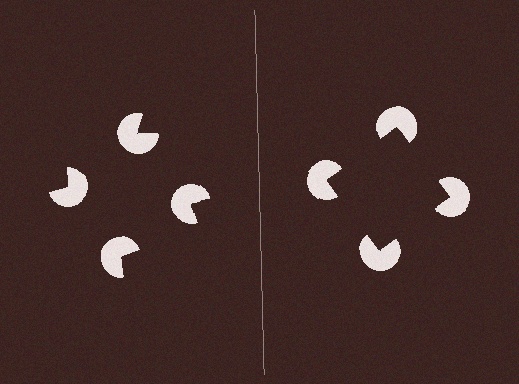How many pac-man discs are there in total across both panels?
8 — 4 on each side.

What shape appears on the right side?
An illusory square.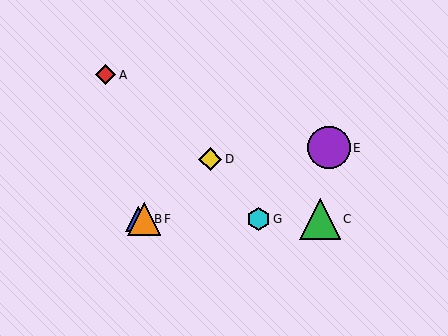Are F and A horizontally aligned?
No, F is at y≈219 and A is at y≈75.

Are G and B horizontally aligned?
Yes, both are at y≈219.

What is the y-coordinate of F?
Object F is at y≈219.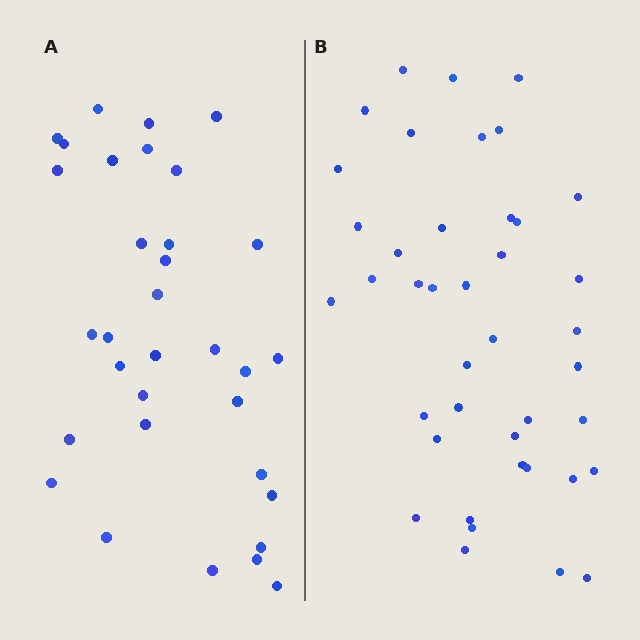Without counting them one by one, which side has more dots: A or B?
Region B (the right region) has more dots.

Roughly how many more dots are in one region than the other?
Region B has roughly 8 or so more dots than region A.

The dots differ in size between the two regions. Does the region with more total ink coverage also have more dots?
No. Region A has more total ink coverage because its dots are larger, but region B actually contains more individual dots. Total area can be misleading — the number of items is what matters here.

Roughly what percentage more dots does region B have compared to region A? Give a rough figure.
About 25% more.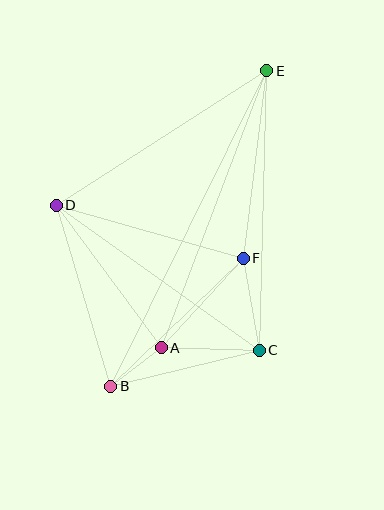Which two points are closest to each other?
Points A and B are closest to each other.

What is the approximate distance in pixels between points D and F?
The distance between D and F is approximately 195 pixels.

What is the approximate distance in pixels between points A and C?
The distance between A and C is approximately 98 pixels.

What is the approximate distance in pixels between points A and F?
The distance between A and F is approximately 121 pixels.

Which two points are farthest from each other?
Points B and E are farthest from each other.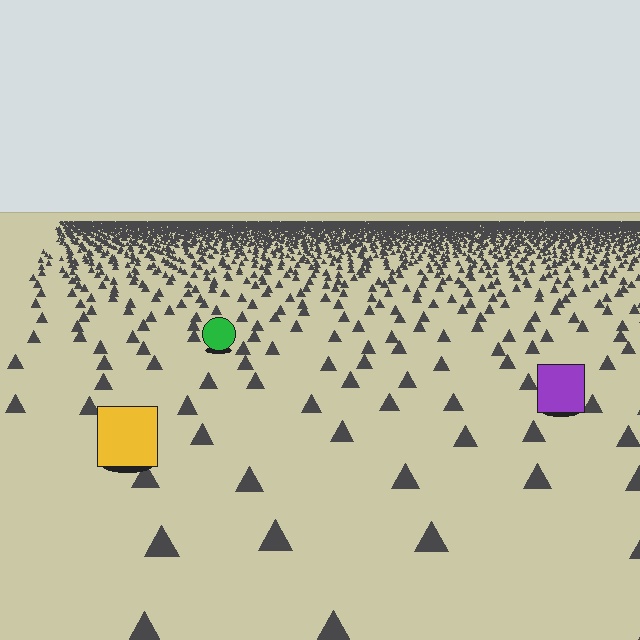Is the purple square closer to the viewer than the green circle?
Yes. The purple square is closer — you can tell from the texture gradient: the ground texture is coarser near it.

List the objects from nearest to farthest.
From nearest to farthest: the yellow square, the purple square, the green circle.